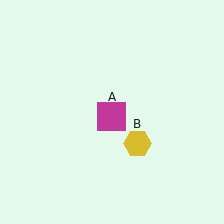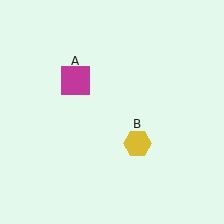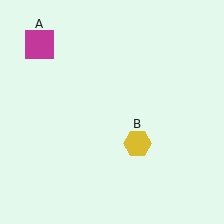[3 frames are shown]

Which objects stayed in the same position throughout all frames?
Yellow hexagon (object B) remained stationary.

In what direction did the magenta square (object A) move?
The magenta square (object A) moved up and to the left.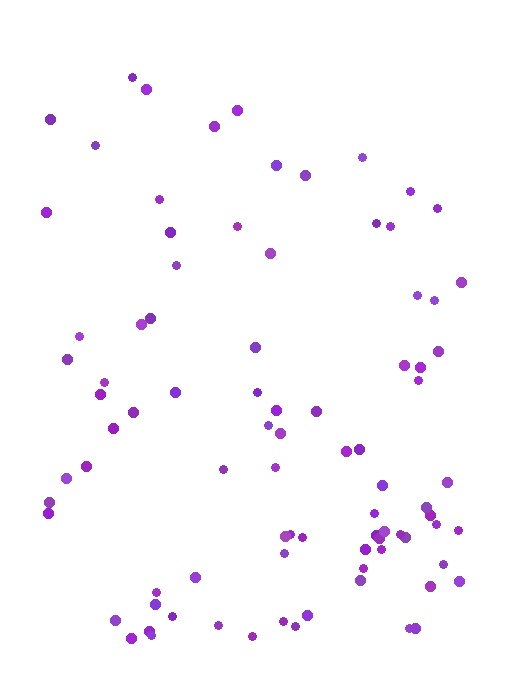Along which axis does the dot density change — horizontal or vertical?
Vertical.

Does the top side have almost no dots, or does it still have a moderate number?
Still a moderate number, just noticeably fewer than the bottom.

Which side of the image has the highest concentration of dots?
The bottom.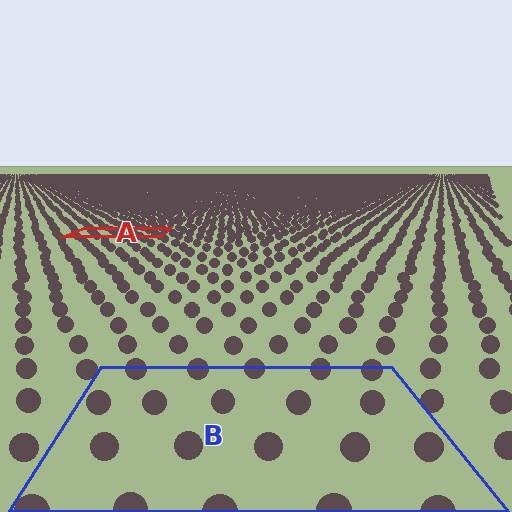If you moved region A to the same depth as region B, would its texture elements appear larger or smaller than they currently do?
They would appear larger. At a closer depth, the same texture elements are projected at a bigger on-screen size.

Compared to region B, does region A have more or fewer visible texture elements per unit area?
Region A has more texture elements per unit area — they are packed more densely because it is farther away.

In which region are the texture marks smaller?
The texture marks are smaller in region A, because it is farther away.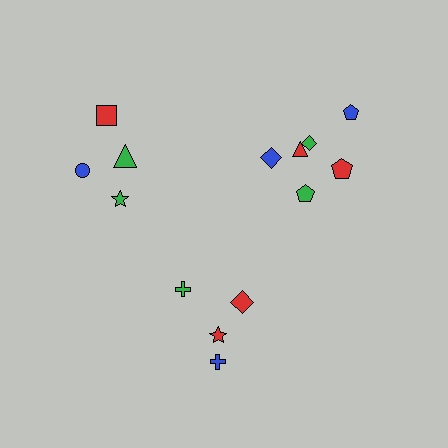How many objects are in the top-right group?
There are 6 objects.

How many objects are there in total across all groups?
There are 14 objects.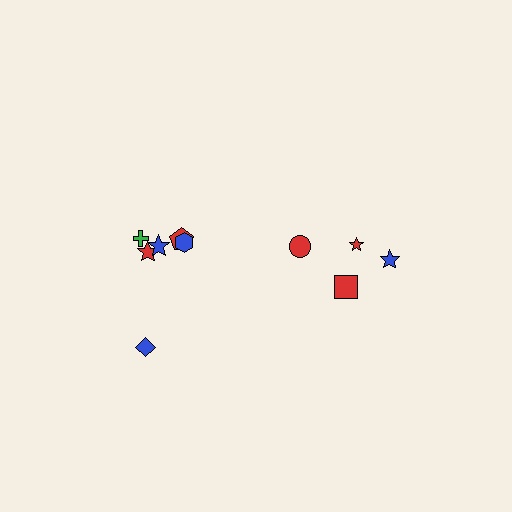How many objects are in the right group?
There are 4 objects.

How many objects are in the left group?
There are 6 objects.